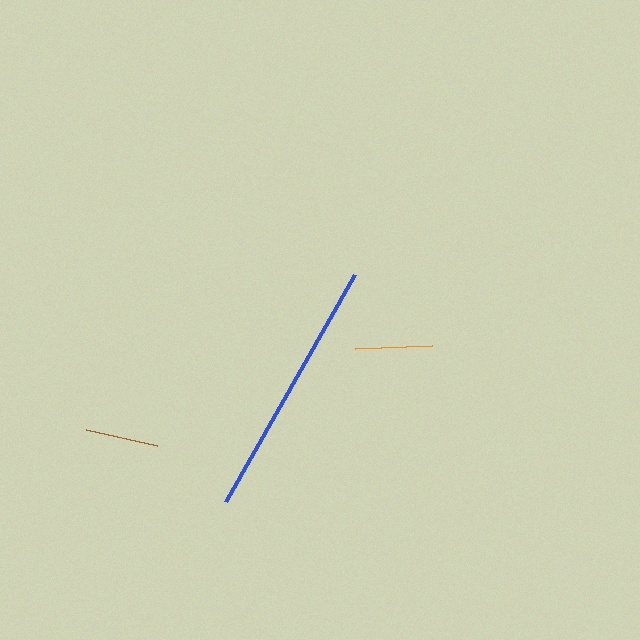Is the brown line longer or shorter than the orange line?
The orange line is longer than the brown line.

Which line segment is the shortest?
The brown line is the shortest at approximately 73 pixels.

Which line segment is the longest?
The blue line is the longest at approximately 262 pixels.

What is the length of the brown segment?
The brown segment is approximately 73 pixels long.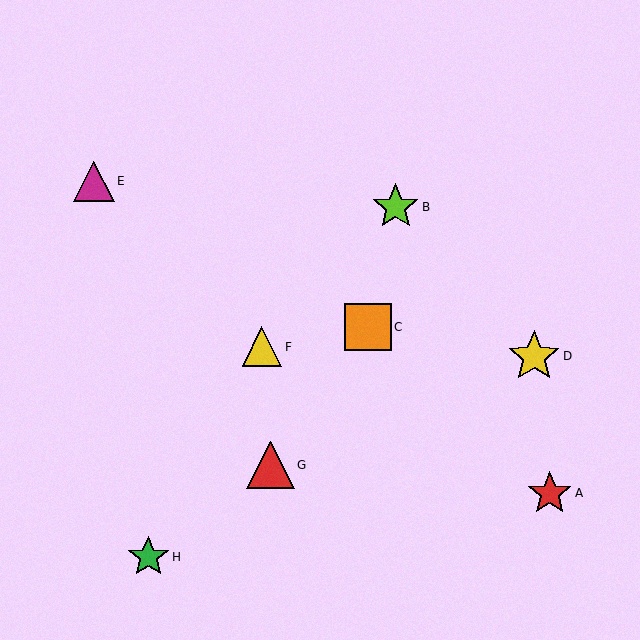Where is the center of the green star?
The center of the green star is at (148, 557).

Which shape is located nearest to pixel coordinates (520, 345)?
The yellow star (labeled D) at (534, 357) is nearest to that location.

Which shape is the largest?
The yellow star (labeled D) is the largest.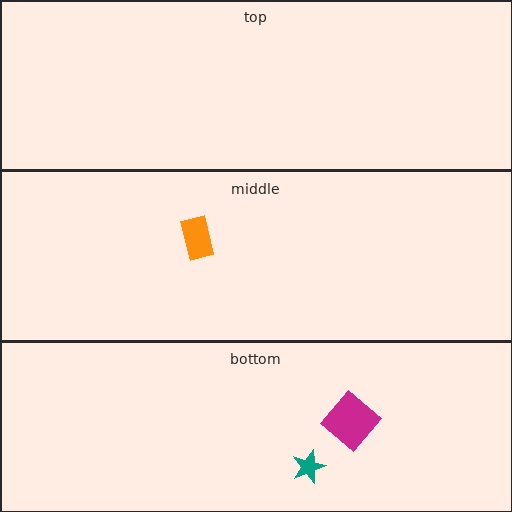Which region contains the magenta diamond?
The bottom region.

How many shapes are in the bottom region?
2.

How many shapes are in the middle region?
1.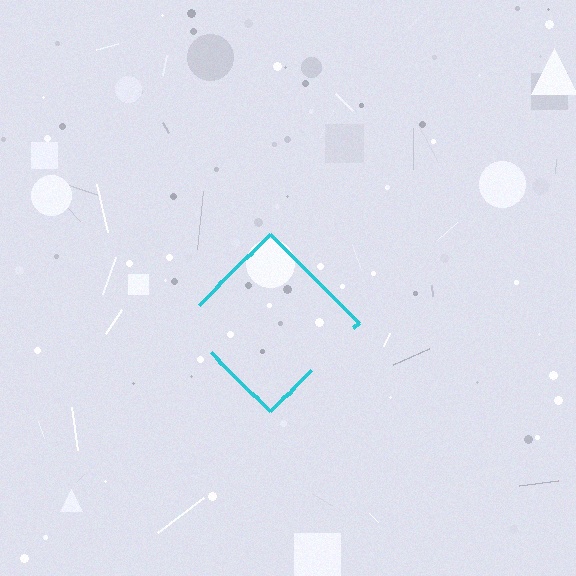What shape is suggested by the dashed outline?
The dashed outline suggests a diamond.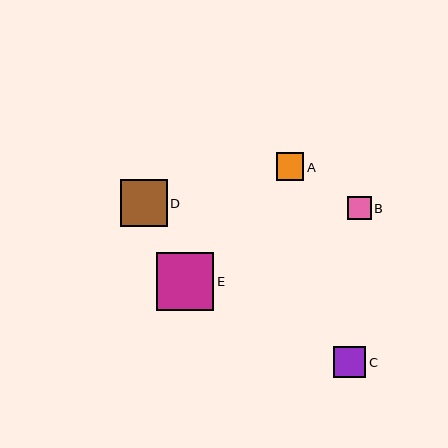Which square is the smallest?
Square B is the smallest with a size of approximately 23 pixels.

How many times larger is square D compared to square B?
Square D is approximately 2.0 times the size of square B.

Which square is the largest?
Square E is the largest with a size of approximately 57 pixels.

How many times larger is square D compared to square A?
Square D is approximately 1.7 times the size of square A.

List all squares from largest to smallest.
From largest to smallest: E, D, C, A, B.